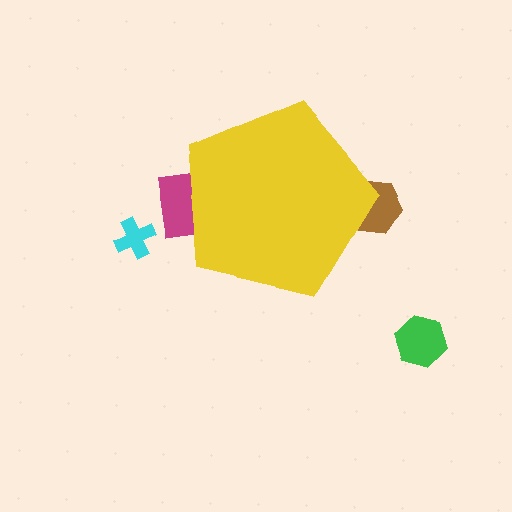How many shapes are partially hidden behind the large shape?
2 shapes are partially hidden.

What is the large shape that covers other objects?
A yellow pentagon.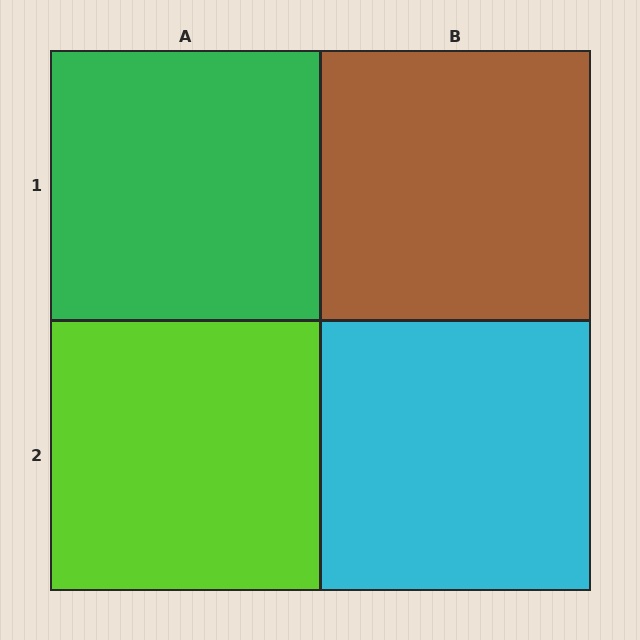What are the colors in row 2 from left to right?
Lime, cyan.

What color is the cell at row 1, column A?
Green.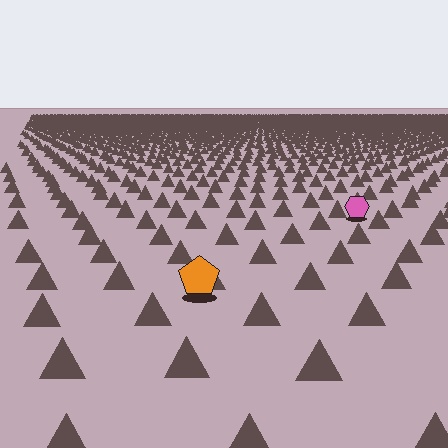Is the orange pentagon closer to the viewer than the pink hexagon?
Yes. The orange pentagon is closer — you can tell from the texture gradient: the ground texture is coarser near it.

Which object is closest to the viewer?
The orange pentagon is closest. The texture marks near it are larger and more spread out.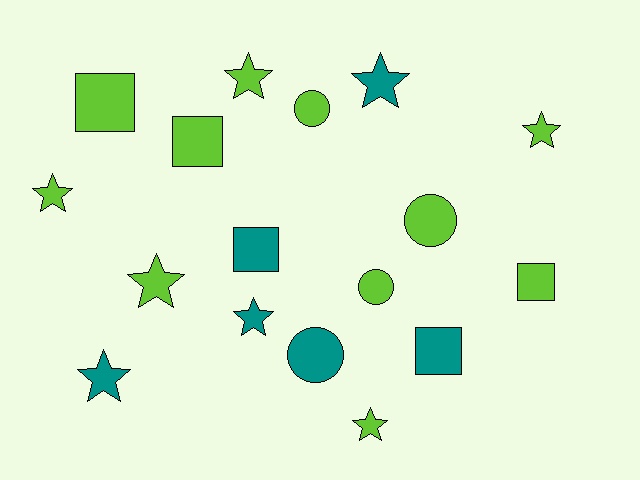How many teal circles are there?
There is 1 teal circle.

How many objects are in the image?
There are 17 objects.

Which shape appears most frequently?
Star, with 8 objects.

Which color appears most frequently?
Lime, with 11 objects.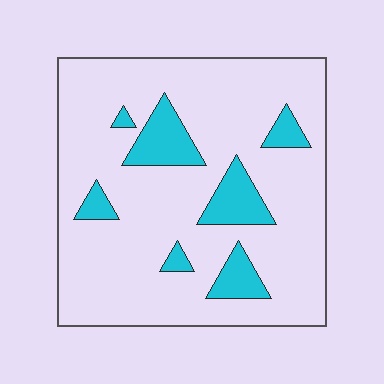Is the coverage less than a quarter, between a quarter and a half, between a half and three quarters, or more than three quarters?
Less than a quarter.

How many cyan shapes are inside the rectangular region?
7.